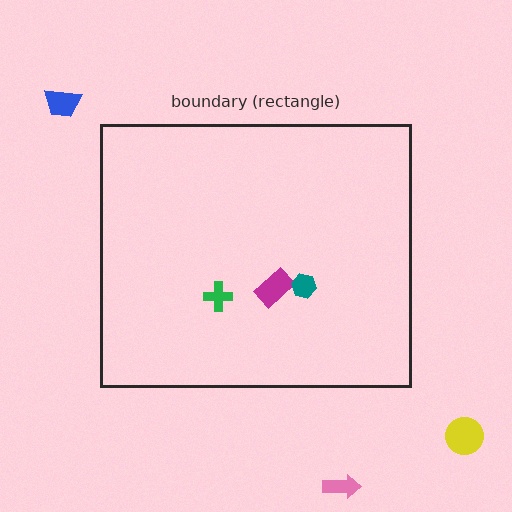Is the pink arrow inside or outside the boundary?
Outside.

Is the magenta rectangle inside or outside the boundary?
Inside.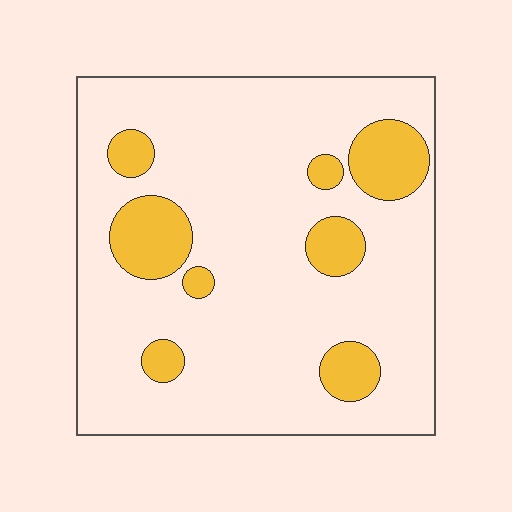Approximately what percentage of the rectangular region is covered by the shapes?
Approximately 15%.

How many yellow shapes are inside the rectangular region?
8.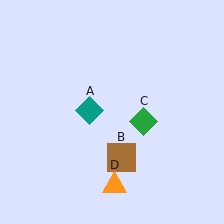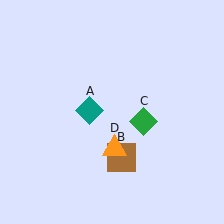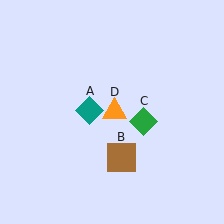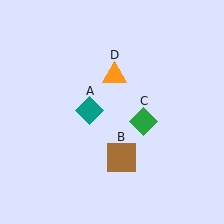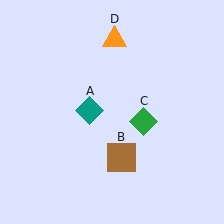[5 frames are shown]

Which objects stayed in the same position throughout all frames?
Teal diamond (object A) and brown square (object B) and green diamond (object C) remained stationary.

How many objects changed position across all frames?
1 object changed position: orange triangle (object D).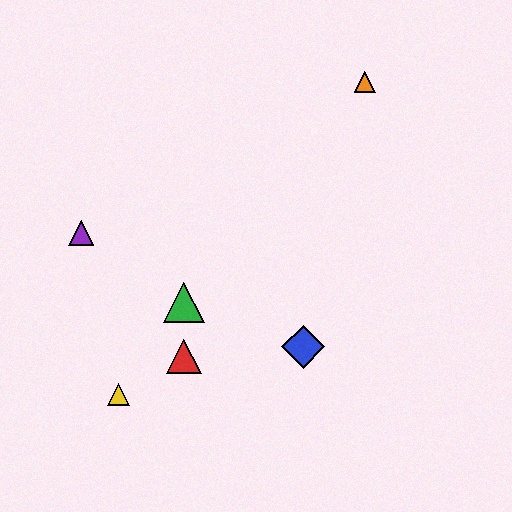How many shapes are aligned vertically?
2 shapes (the red triangle, the green triangle) are aligned vertically.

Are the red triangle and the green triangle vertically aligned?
Yes, both are at x≈184.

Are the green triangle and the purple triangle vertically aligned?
No, the green triangle is at x≈184 and the purple triangle is at x≈81.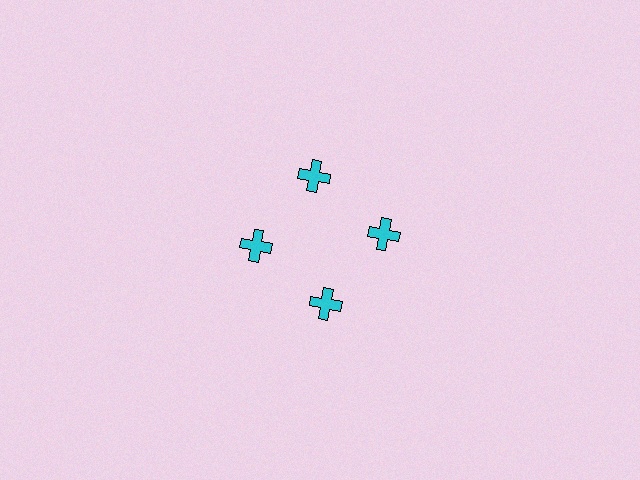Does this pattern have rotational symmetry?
Yes, this pattern has 4-fold rotational symmetry. It looks the same after rotating 90 degrees around the center.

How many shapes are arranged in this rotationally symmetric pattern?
There are 4 shapes, arranged in 4 groups of 1.